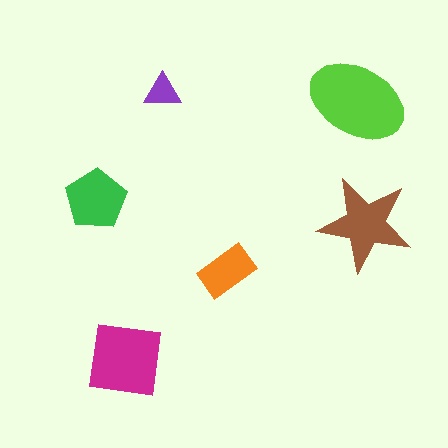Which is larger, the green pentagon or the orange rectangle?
The green pentagon.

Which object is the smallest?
The purple triangle.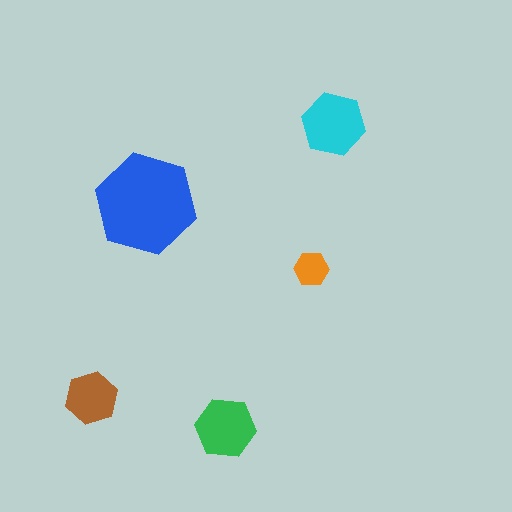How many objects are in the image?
There are 5 objects in the image.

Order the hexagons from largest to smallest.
the blue one, the cyan one, the green one, the brown one, the orange one.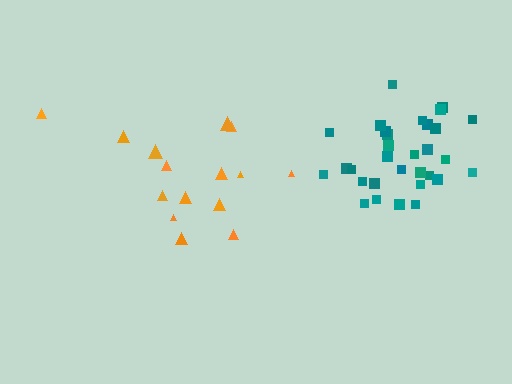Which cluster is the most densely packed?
Teal.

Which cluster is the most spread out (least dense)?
Orange.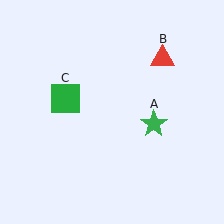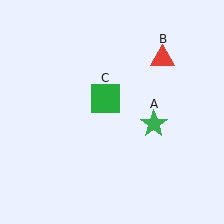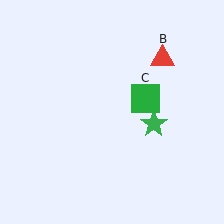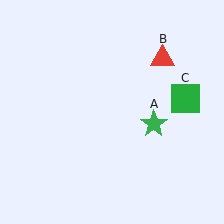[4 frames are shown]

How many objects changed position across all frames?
1 object changed position: green square (object C).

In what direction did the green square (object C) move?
The green square (object C) moved right.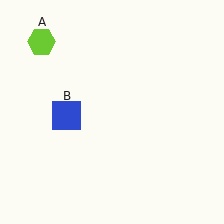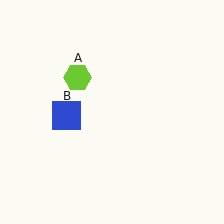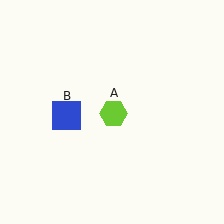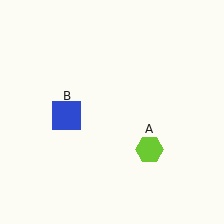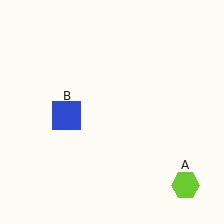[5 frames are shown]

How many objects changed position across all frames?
1 object changed position: lime hexagon (object A).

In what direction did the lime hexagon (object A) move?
The lime hexagon (object A) moved down and to the right.